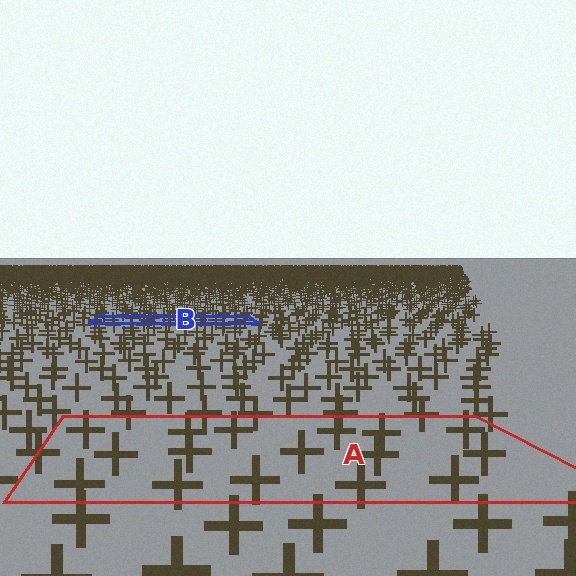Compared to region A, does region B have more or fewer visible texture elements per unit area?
Region B has more texture elements per unit area — they are packed more densely because it is farther away.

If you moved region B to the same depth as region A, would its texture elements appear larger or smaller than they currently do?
They would appear larger. At a closer depth, the same texture elements are projected at a bigger on-screen size.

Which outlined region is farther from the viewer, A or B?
Region B is farther from the viewer — the texture elements inside it appear smaller and more densely packed.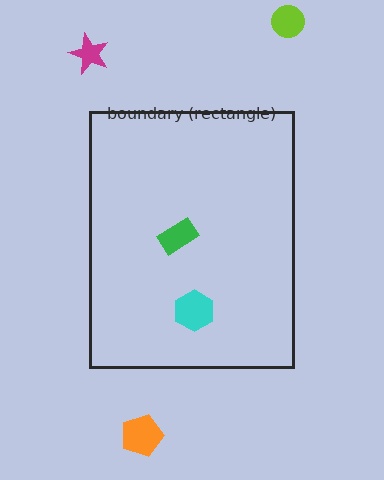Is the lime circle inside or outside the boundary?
Outside.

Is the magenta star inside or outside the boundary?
Outside.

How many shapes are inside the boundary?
2 inside, 3 outside.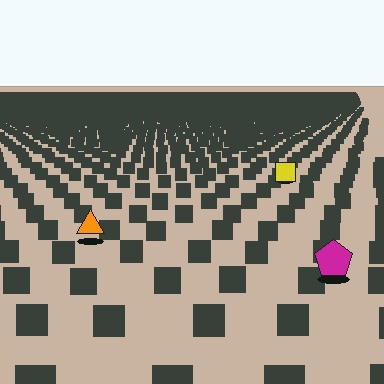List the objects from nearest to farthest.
From nearest to farthest: the magenta pentagon, the orange triangle, the yellow square.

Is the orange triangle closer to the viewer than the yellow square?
Yes. The orange triangle is closer — you can tell from the texture gradient: the ground texture is coarser near it.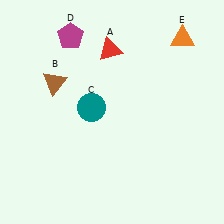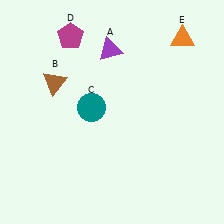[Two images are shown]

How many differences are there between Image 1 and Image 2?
There is 1 difference between the two images.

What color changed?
The triangle (A) changed from red in Image 1 to purple in Image 2.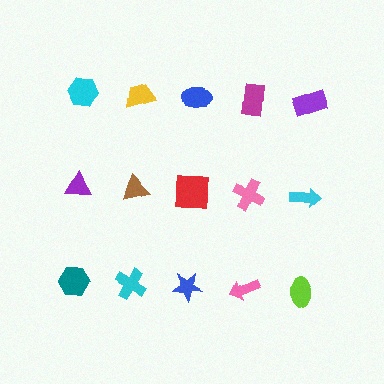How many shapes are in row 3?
5 shapes.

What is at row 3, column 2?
A cyan cross.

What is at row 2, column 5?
A cyan arrow.